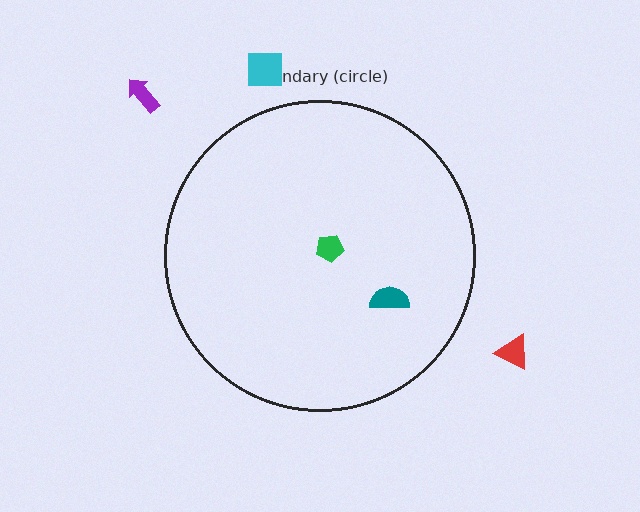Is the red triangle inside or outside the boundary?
Outside.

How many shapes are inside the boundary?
2 inside, 3 outside.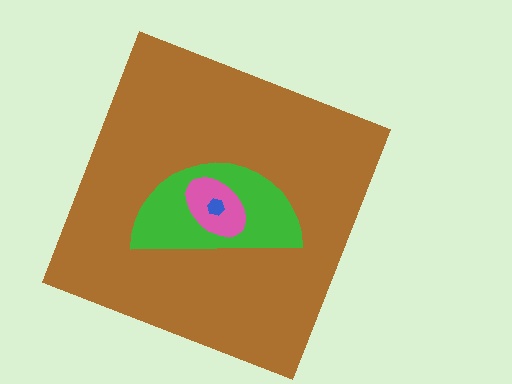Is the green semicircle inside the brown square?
Yes.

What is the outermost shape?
The brown square.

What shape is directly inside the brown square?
The green semicircle.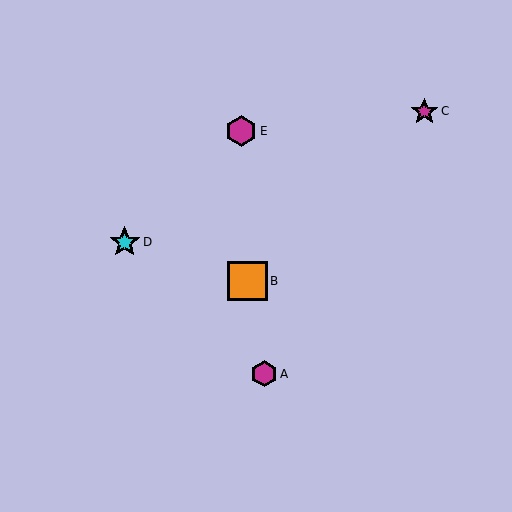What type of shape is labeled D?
Shape D is a cyan star.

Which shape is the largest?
The orange square (labeled B) is the largest.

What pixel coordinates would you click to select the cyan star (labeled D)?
Click at (125, 242) to select the cyan star D.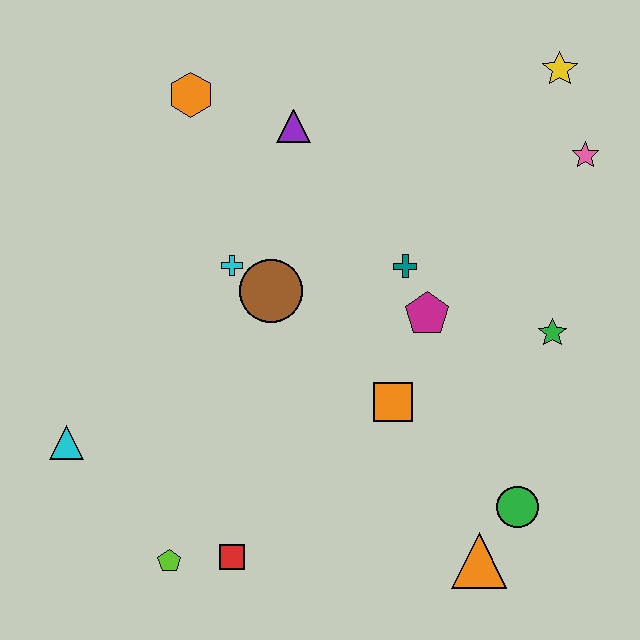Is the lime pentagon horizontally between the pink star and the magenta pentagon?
No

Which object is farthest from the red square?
The yellow star is farthest from the red square.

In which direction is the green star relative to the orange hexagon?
The green star is to the right of the orange hexagon.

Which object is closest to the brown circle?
The cyan cross is closest to the brown circle.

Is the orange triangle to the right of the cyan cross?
Yes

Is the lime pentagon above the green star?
No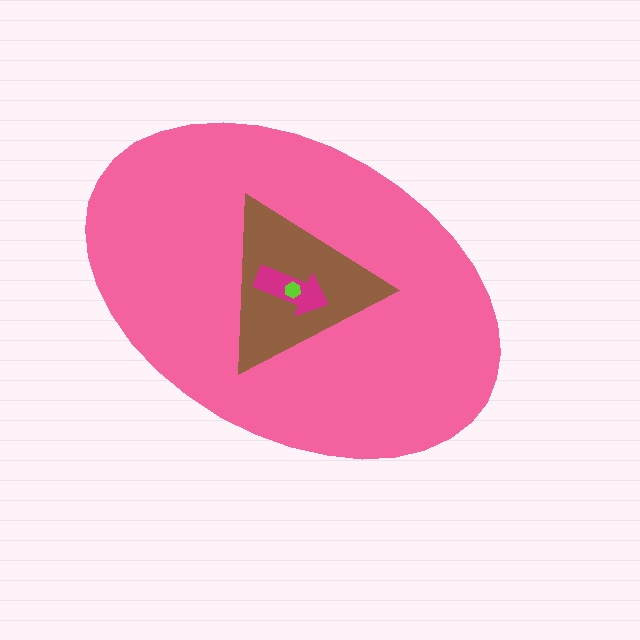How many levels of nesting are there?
4.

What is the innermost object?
The lime hexagon.